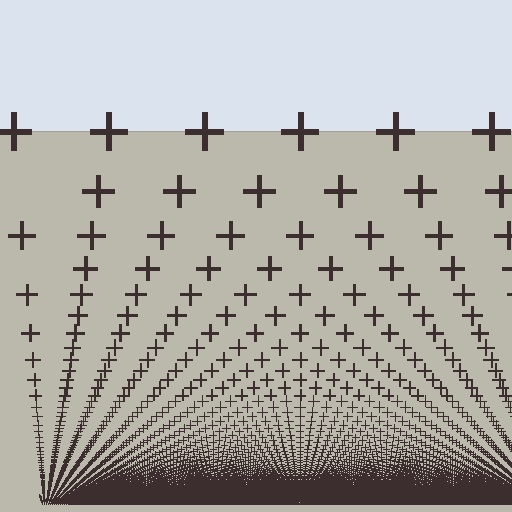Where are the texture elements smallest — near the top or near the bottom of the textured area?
Near the bottom.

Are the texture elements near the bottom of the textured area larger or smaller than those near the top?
Smaller. The gradient is inverted — elements near the bottom are smaller and denser.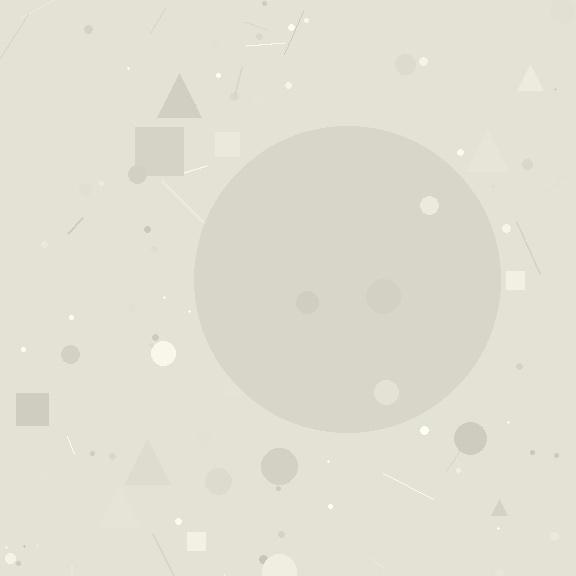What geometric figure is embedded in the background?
A circle is embedded in the background.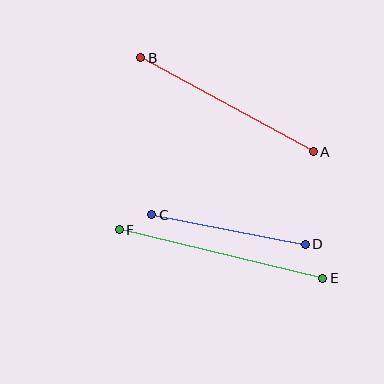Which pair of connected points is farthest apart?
Points E and F are farthest apart.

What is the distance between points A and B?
The distance is approximately 196 pixels.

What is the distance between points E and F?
The distance is approximately 209 pixels.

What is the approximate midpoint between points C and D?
The midpoint is at approximately (229, 229) pixels.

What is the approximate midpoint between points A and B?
The midpoint is at approximately (227, 105) pixels.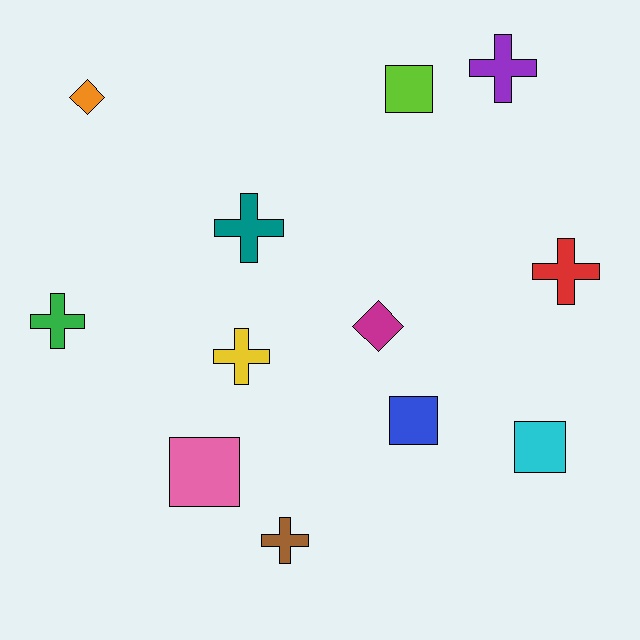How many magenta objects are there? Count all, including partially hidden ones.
There is 1 magenta object.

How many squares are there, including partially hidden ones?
There are 4 squares.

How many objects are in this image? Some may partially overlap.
There are 12 objects.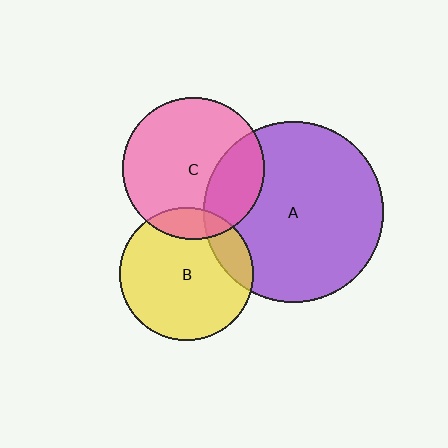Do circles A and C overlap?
Yes.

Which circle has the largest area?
Circle A (purple).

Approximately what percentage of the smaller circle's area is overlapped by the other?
Approximately 25%.